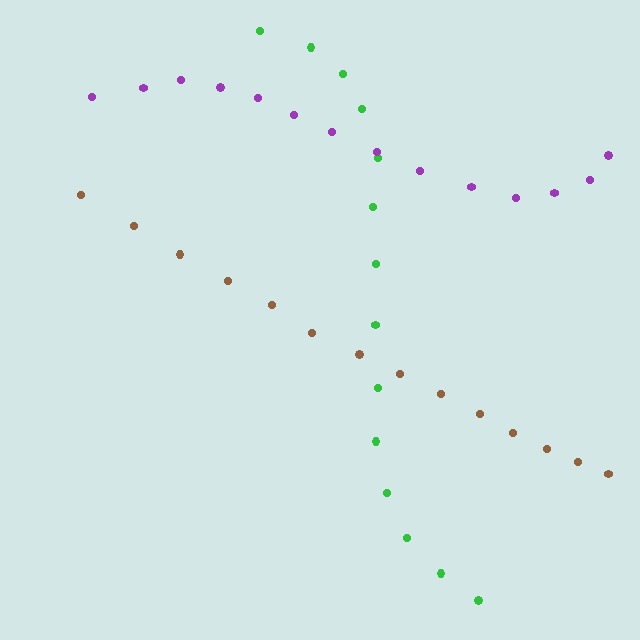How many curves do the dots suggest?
There are 3 distinct paths.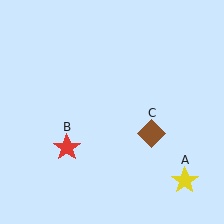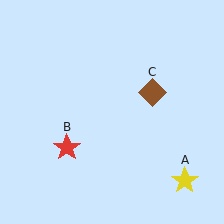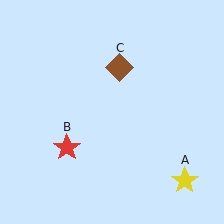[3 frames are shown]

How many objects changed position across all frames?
1 object changed position: brown diamond (object C).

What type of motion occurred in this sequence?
The brown diamond (object C) rotated counterclockwise around the center of the scene.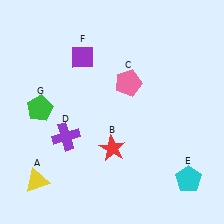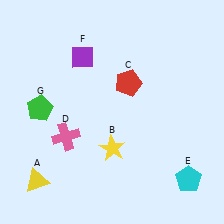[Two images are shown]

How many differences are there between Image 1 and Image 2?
There are 3 differences between the two images.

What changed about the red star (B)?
In Image 1, B is red. In Image 2, it changed to yellow.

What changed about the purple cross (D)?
In Image 1, D is purple. In Image 2, it changed to pink.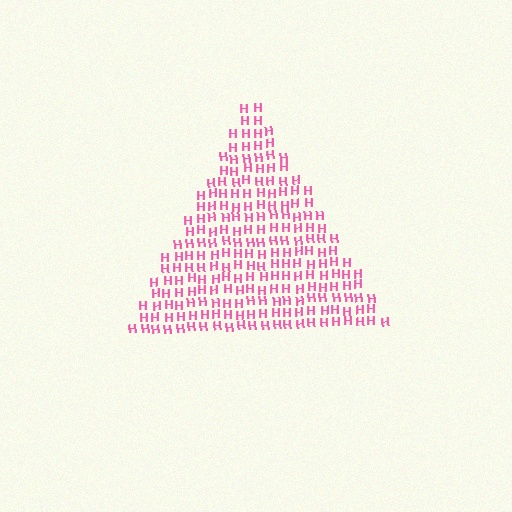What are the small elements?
The small elements are letter H's.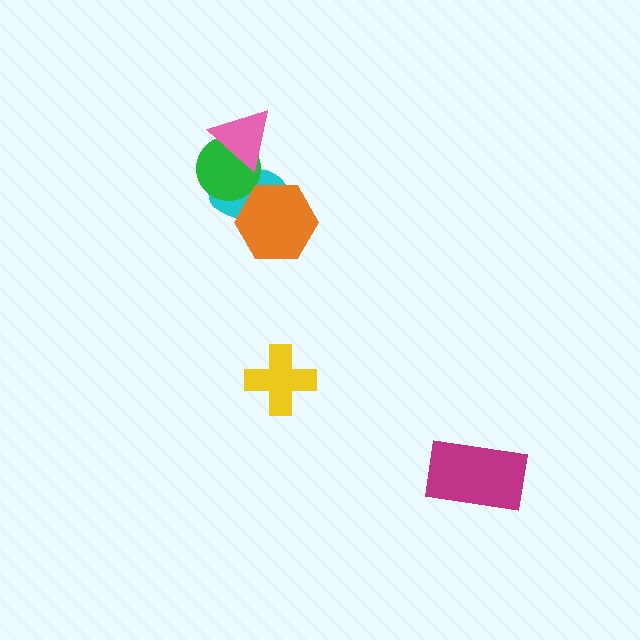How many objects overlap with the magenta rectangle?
0 objects overlap with the magenta rectangle.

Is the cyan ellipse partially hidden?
Yes, it is partially covered by another shape.